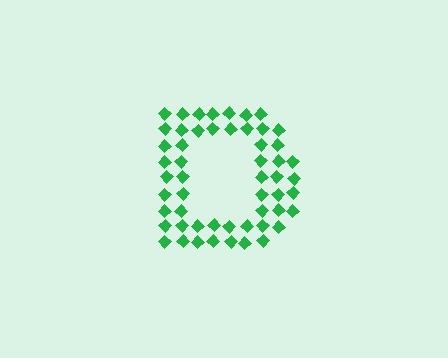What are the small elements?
The small elements are diamonds.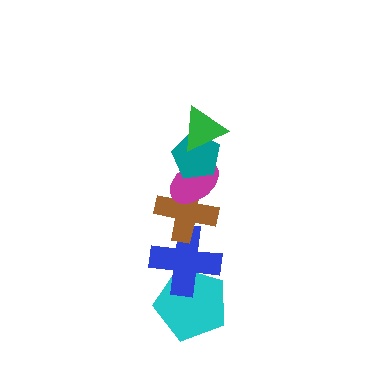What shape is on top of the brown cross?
The magenta ellipse is on top of the brown cross.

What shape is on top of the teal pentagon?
The green triangle is on top of the teal pentagon.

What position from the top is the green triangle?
The green triangle is 1st from the top.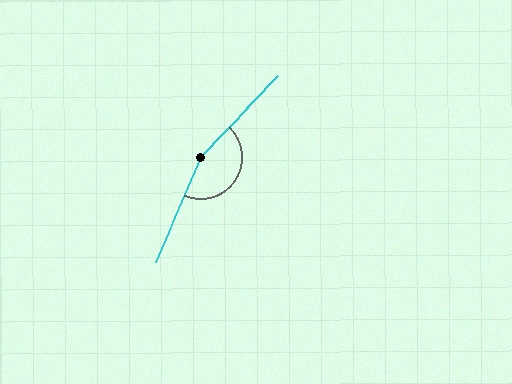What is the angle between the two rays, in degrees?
Approximately 159 degrees.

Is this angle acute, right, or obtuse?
It is obtuse.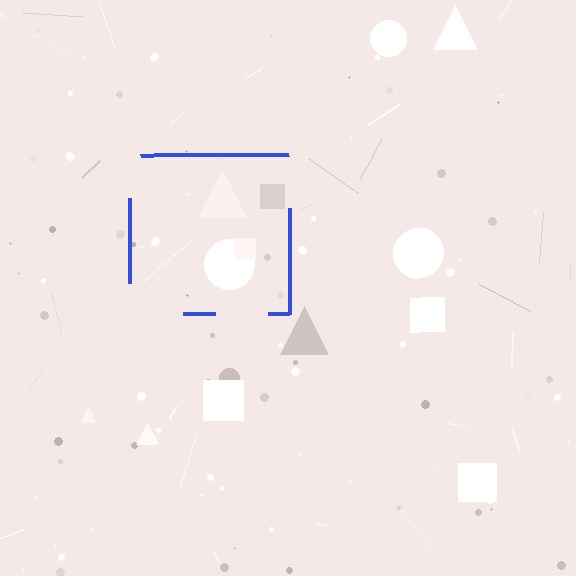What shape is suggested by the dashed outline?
The dashed outline suggests a square.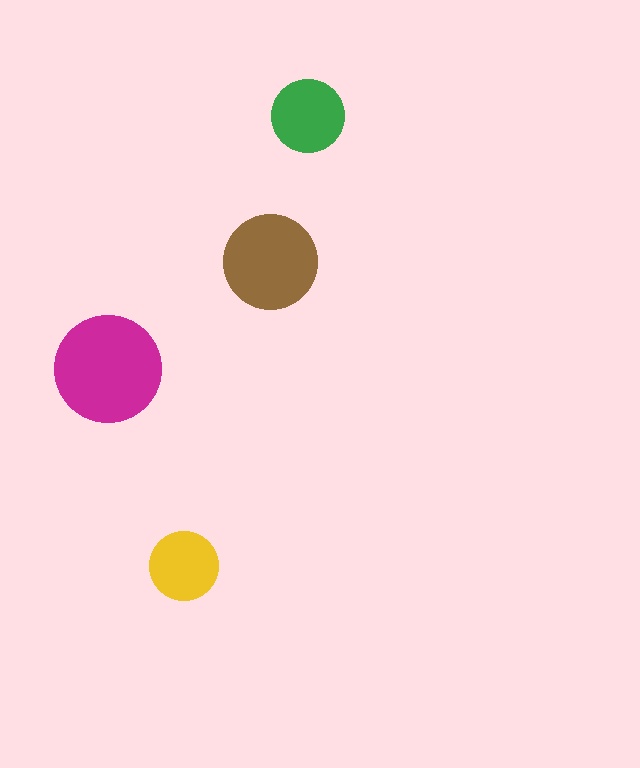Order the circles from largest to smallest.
the magenta one, the brown one, the green one, the yellow one.